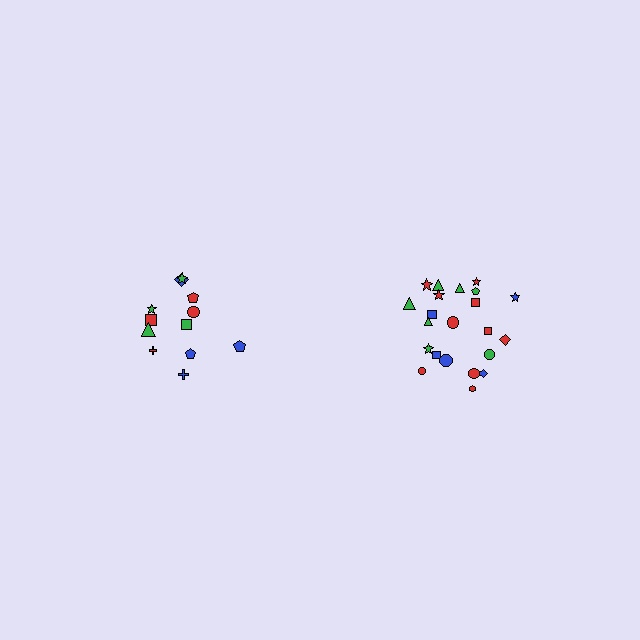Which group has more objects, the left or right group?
The right group.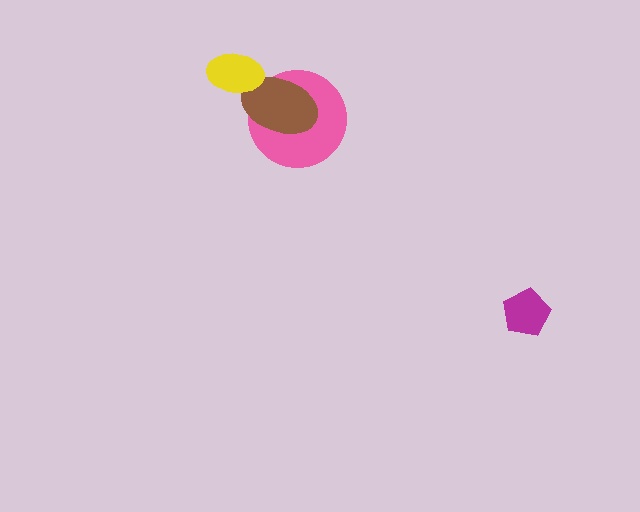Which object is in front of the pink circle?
The brown ellipse is in front of the pink circle.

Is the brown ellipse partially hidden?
Yes, it is partially covered by another shape.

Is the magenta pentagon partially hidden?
No, no other shape covers it.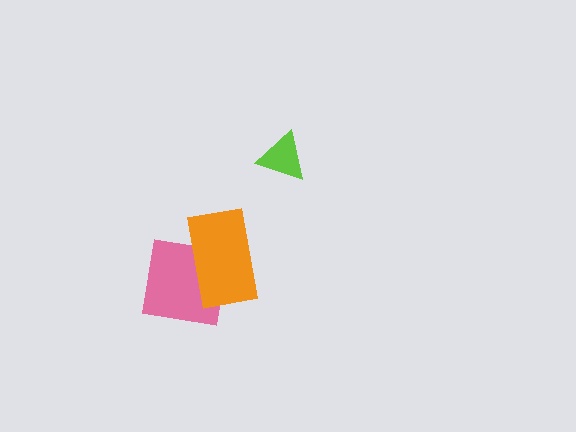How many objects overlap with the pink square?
1 object overlaps with the pink square.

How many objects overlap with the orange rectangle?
1 object overlaps with the orange rectangle.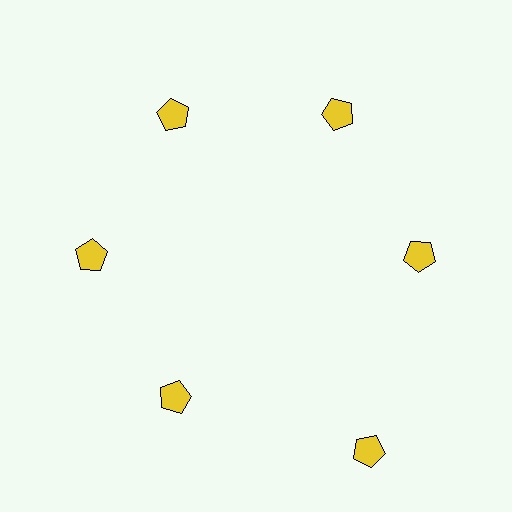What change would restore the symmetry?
The symmetry would be restored by moving it inward, back onto the ring so that all 6 pentagons sit at equal angles and equal distance from the center.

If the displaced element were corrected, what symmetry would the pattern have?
It would have 6-fold rotational symmetry — the pattern would map onto itself every 60 degrees.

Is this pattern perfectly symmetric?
No. The 6 yellow pentagons are arranged in a ring, but one element near the 5 o'clock position is pushed outward from the center, breaking the 6-fold rotational symmetry.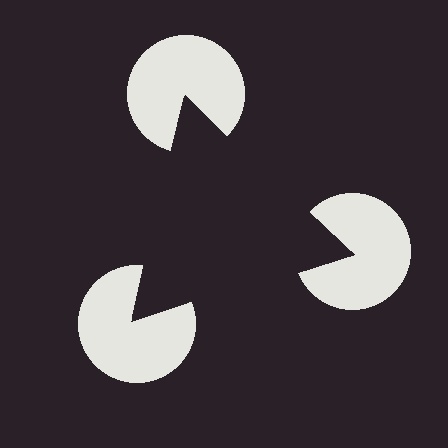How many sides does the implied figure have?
3 sides.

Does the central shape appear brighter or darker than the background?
It typically appears slightly darker than the background, even though no actual brightness change is drawn.